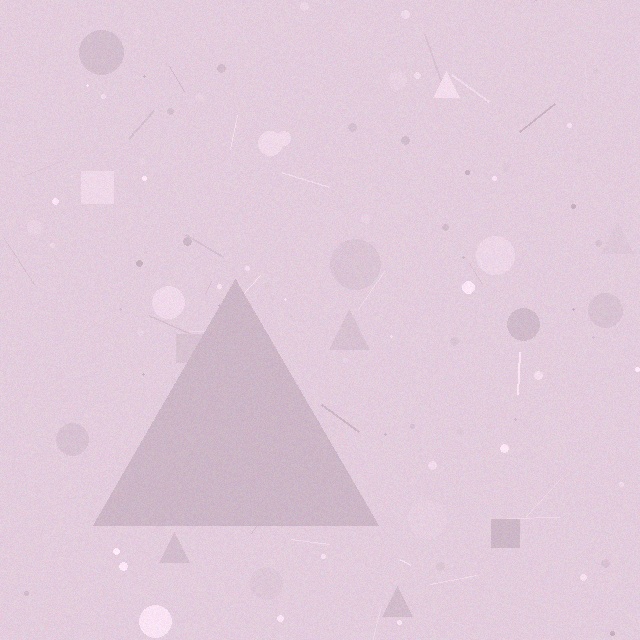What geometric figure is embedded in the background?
A triangle is embedded in the background.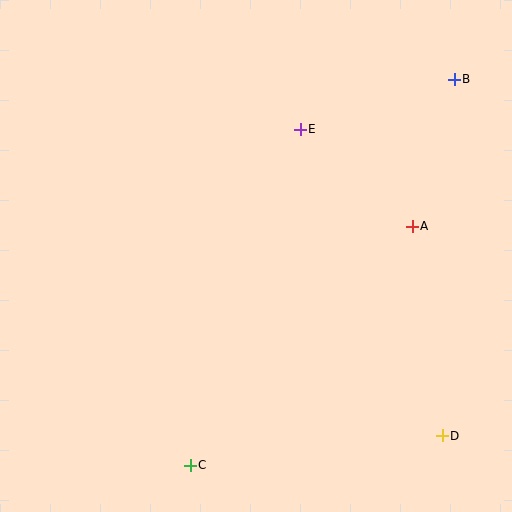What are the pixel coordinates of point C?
Point C is at (190, 465).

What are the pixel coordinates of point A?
Point A is at (412, 226).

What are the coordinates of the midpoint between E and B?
The midpoint between E and B is at (377, 104).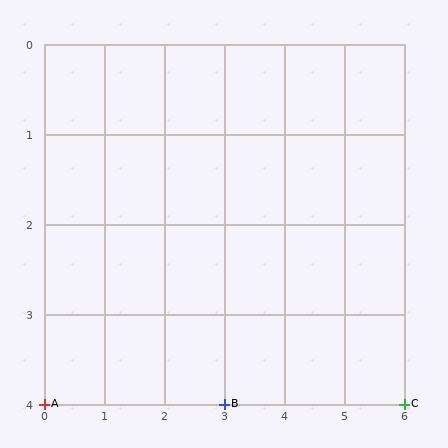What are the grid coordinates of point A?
Point A is at grid coordinates (0, 4).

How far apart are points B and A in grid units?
Points B and A are 3 columns apart.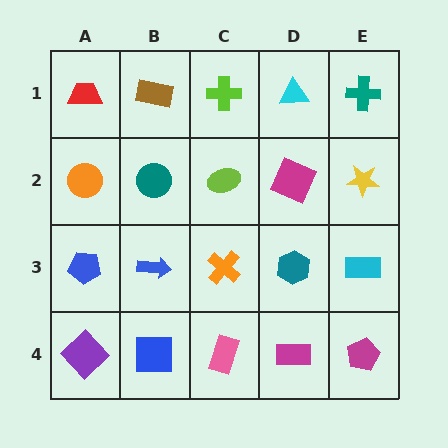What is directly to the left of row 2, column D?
A lime ellipse.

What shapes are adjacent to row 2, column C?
A lime cross (row 1, column C), an orange cross (row 3, column C), a teal circle (row 2, column B), a magenta square (row 2, column D).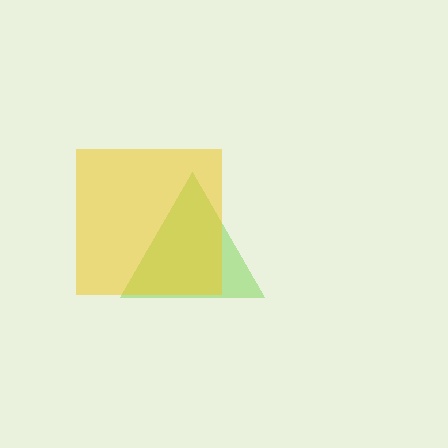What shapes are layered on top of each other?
The layered shapes are: a lime triangle, a yellow square.